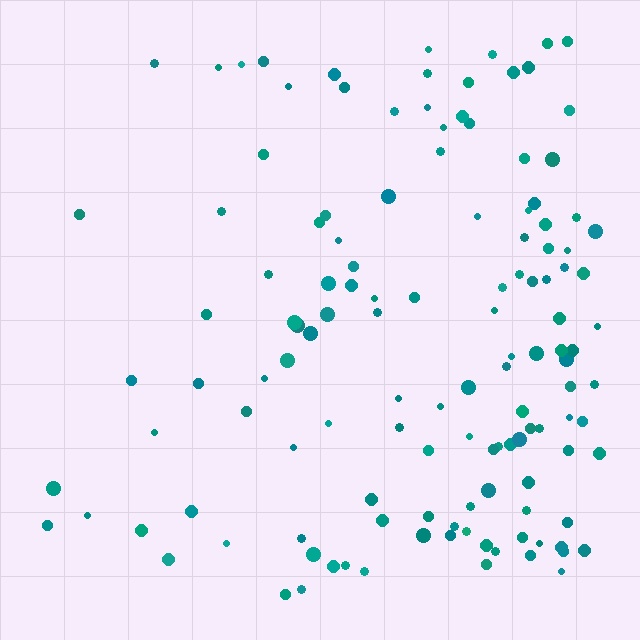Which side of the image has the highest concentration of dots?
The right.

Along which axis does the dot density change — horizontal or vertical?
Horizontal.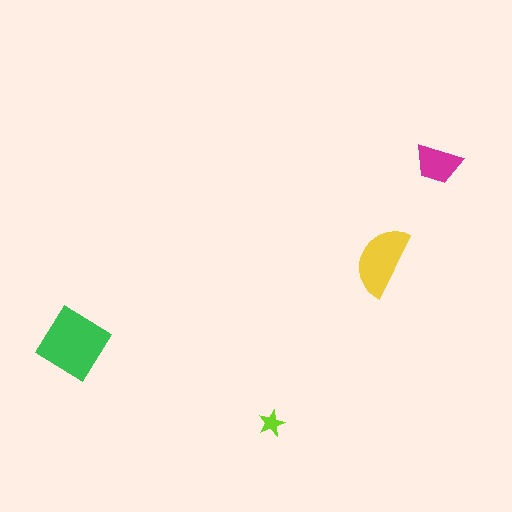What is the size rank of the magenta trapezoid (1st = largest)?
3rd.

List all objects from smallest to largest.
The lime star, the magenta trapezoid, the yellow semicircle, the green diamond.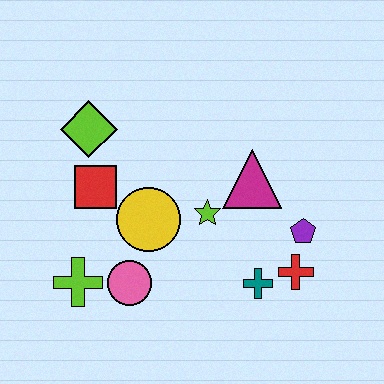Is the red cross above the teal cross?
Yes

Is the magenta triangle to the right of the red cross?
No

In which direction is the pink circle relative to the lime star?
The pink circle is to the left of the lime star.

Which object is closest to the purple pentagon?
The red cross is closest to the purple pentagon.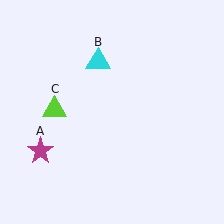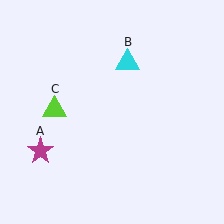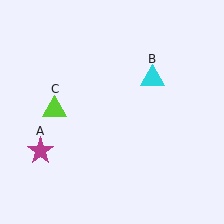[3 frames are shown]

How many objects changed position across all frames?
1 object changed position: cyan triangle (object B).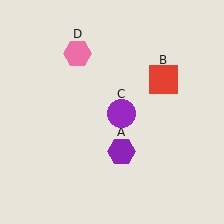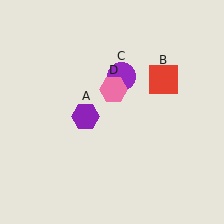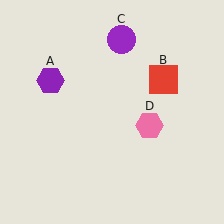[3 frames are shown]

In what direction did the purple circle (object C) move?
The purple circle (object C) moved up.